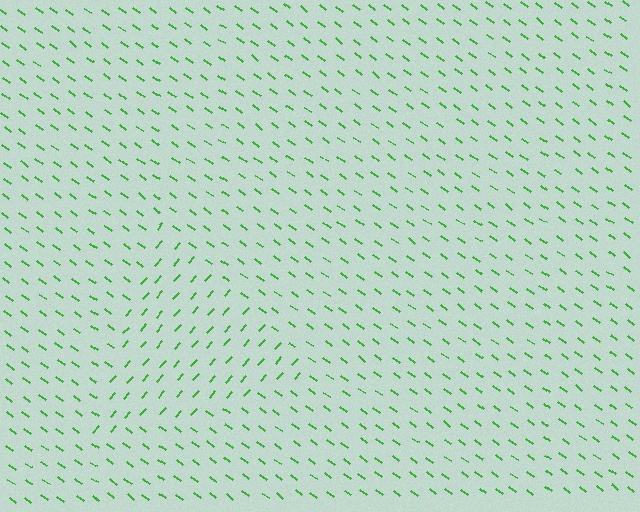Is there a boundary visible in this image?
Yes, there is a texture boundary formed by a change in line orientation.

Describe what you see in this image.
The image is filled with small green line segments. A triangle region in the image has lines oriented differently from the surrounding lines, creating a visible texture boundary.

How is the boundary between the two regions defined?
The boundary is defined purely by a change in line orientation (approximately 84 degrees difference). All lines are the same color and thickness.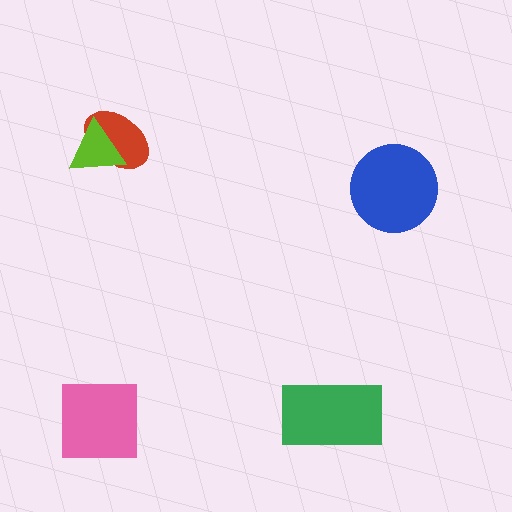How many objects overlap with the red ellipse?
1 object overlaps with the red ellipse.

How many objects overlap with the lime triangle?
1 object overlaps with the lime triangle.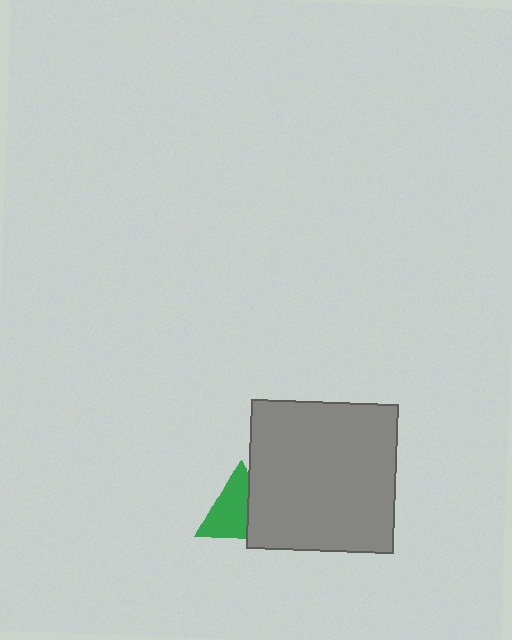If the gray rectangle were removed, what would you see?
You would see the complete green triangle.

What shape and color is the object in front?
The object in front is a gray rectangle.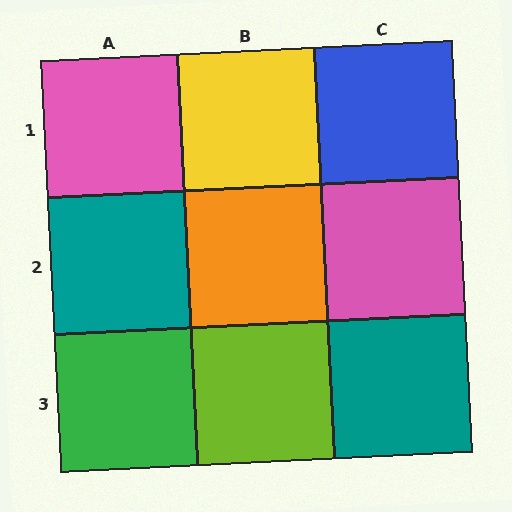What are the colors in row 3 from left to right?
Green, lime, teal.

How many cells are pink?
2 cells are pink.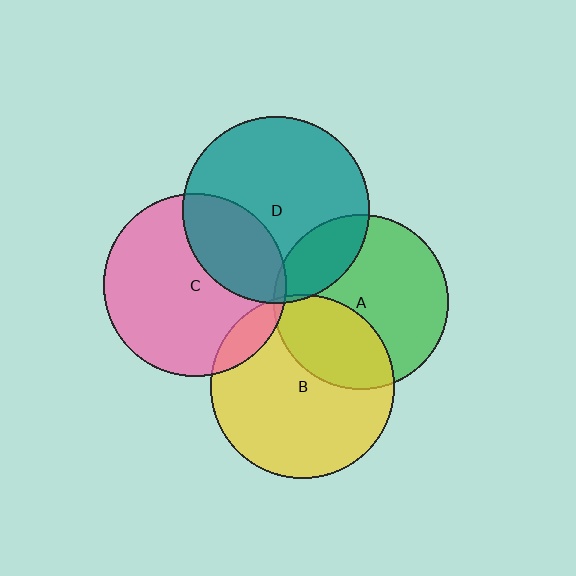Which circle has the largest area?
Circle D (teal).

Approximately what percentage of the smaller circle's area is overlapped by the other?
Approximately 5%.